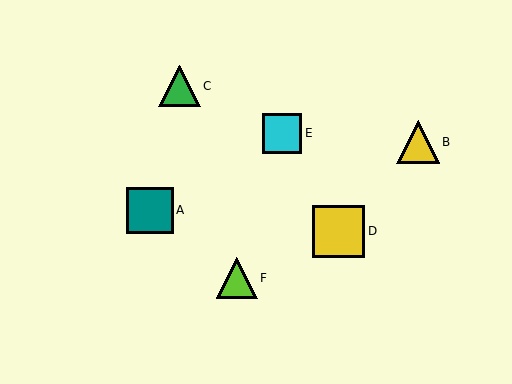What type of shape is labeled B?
Shape B is a yellow triangle.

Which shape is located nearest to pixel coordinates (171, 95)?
The green triangle (labeled C) at (180, 86) is nearest to that location.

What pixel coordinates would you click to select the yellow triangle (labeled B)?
Click at (418, 142) to select the yellow triangle B.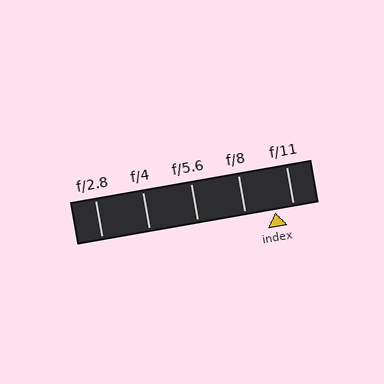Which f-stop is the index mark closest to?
The index mark is closest to f/11.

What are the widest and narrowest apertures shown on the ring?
The widest aperture shown is f/2.8 and the narrowest is f/11.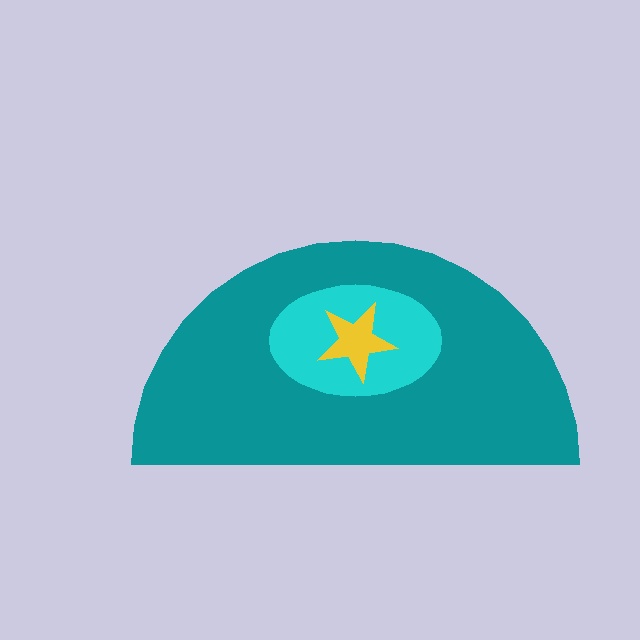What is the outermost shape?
The teal semicircle.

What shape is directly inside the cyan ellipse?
The yellow star.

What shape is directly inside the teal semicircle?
The cyan ellipse.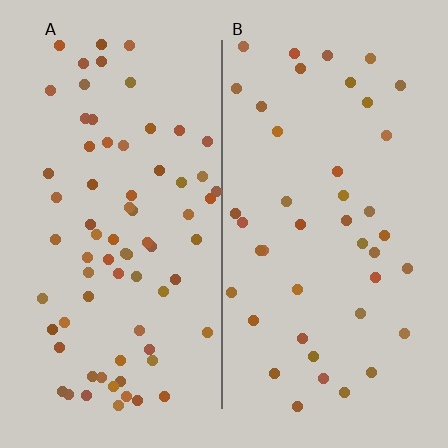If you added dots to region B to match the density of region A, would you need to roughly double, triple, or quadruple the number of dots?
Approximately double.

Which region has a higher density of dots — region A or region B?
A (the left).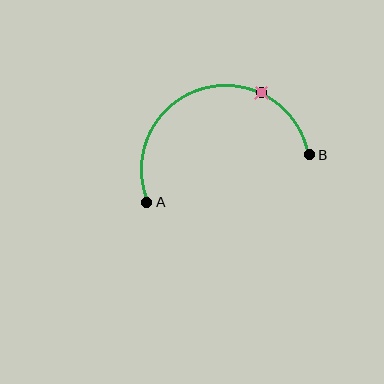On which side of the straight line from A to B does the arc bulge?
The arc bulges above the straight line connecting A and B.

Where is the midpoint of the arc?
The arc midpoint is the point on the curve farthest from the straight line joining A and B. It sits above that line.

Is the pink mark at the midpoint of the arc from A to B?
No. The pink mark lies on the arc but is closer to endpoint B. The arc midpoint would be at the point on the curve equidistant along the arc from both A and B.